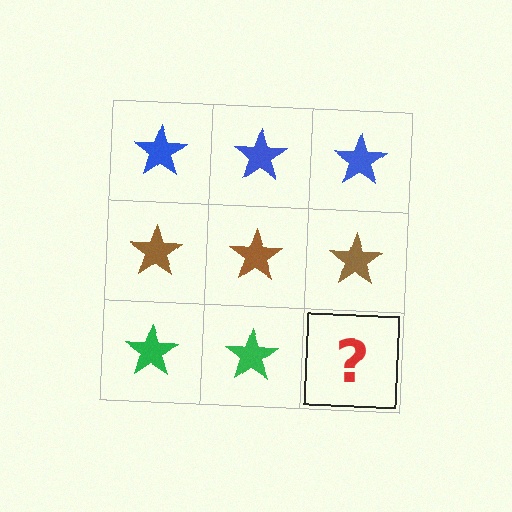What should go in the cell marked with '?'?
The missing cell should contain a green star.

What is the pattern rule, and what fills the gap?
The rule is that each row has a consistent color. The gap should be filled with a green star.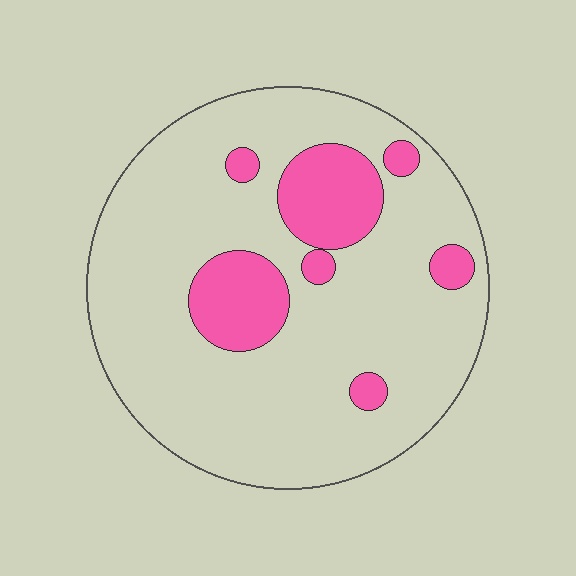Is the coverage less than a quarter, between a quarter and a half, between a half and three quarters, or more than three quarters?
Less than a quarter.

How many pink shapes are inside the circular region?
7.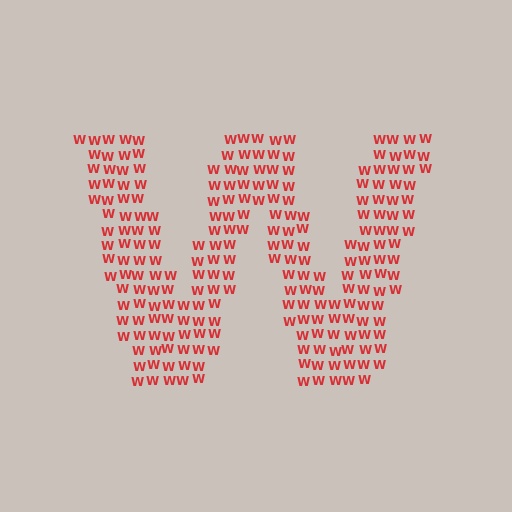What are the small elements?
The small elements are letter W's.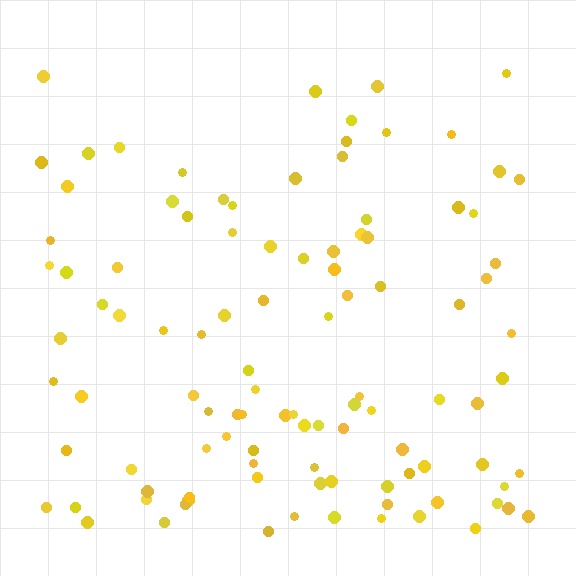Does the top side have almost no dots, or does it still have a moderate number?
Still a moderate number, just noticeably fewer than the bottom.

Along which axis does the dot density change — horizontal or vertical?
Vertical.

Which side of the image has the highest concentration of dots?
The bottom.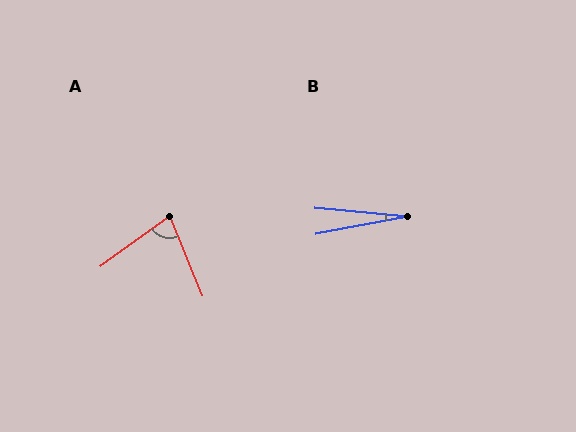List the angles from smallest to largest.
B (17°), A (76°).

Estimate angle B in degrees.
Approximately 17 degrees.